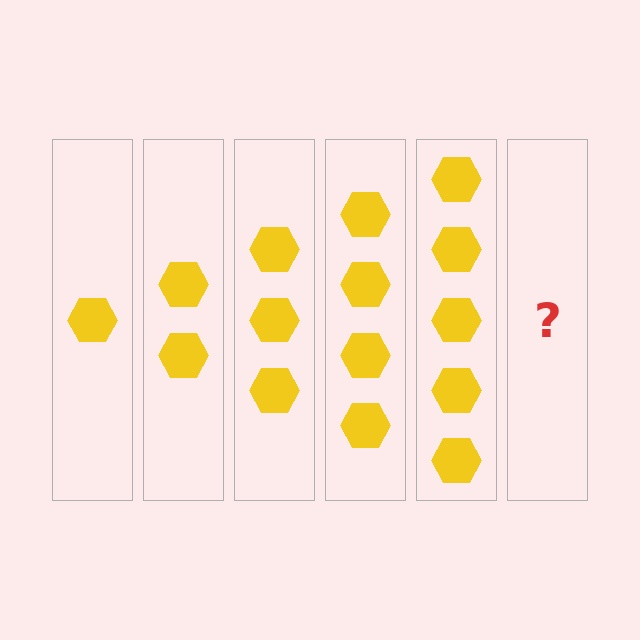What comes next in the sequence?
The next element should be 6 hexagons.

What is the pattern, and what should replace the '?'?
The pattern is that each step adds one more hexagon. The '?' should be 6 hexagons.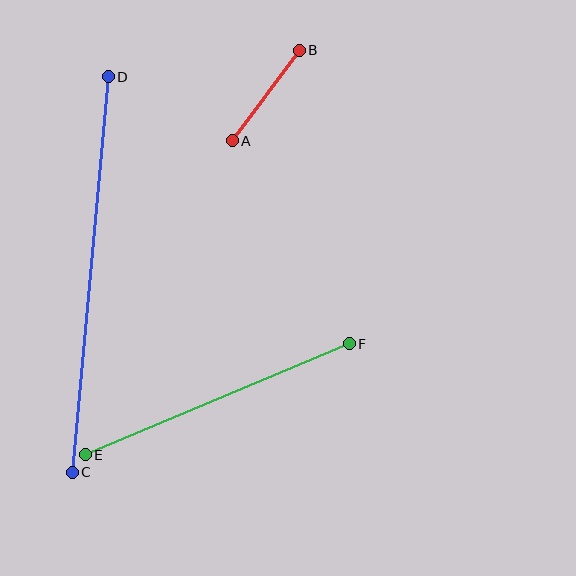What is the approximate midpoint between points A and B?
The midpoint is at approximately (266, 95) pixels.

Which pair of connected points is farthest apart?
Points C and D are farthest apart.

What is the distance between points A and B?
The distance is approximately 112 pixels.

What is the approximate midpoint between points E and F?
The midpoint is at approximately (217, 399) pixels.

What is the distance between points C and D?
The distance is approximately 397 pixels.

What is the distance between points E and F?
The distance is approximately 286 pixels.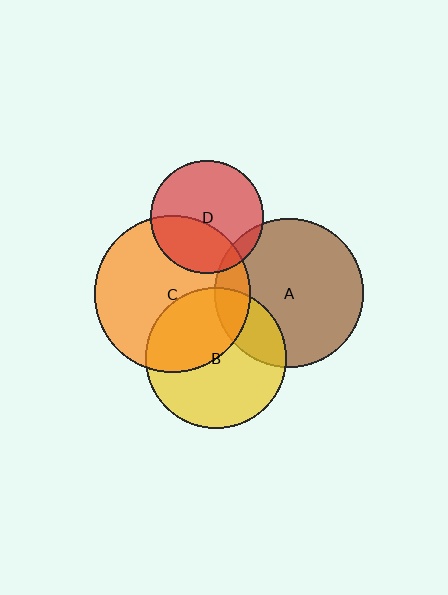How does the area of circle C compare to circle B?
Approximately 1.2 times.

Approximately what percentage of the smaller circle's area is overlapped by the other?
Approximately 40%.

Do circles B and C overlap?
Yes.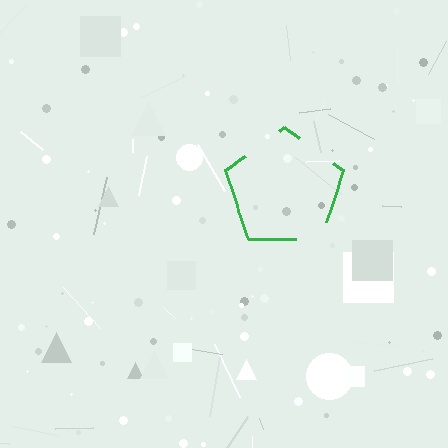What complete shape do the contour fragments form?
The contour fragments form a pentagon.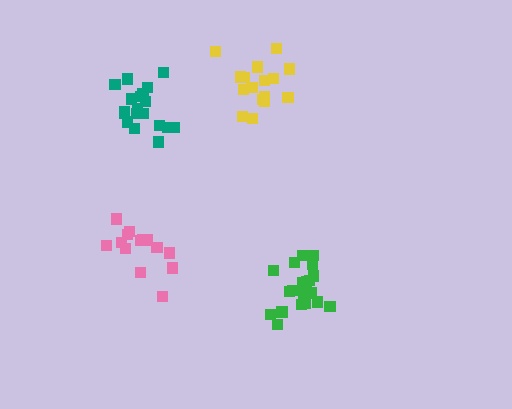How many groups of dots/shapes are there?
There are 4 groups.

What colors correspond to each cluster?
The clusters are colored: green, yellow, teal, pink.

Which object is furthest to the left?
The pink cluster is leftmost.